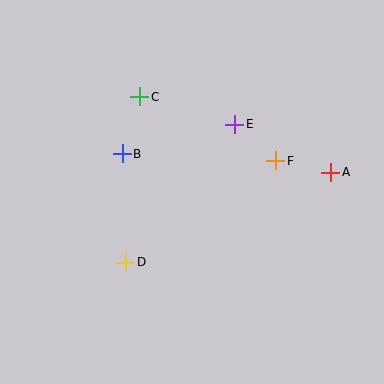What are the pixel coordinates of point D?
Point D is at (126, 262).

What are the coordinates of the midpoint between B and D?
The midpoint between B and D is at (124, 208).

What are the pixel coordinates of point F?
Point F is at (275, 161).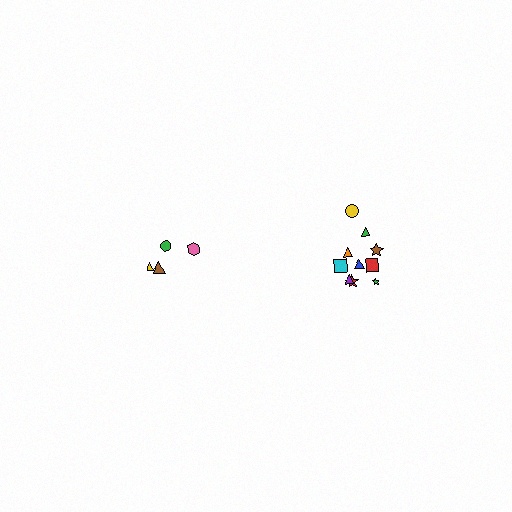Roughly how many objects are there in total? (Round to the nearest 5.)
Roughly 15 objects in total.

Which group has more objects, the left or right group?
The right group.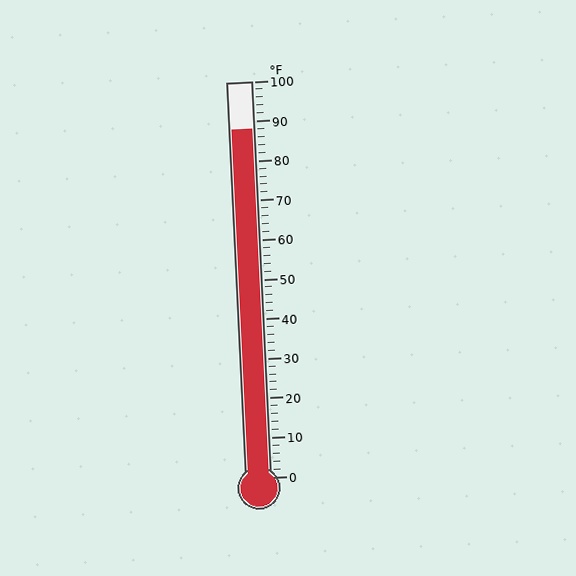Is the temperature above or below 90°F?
The temperature is below 90°F.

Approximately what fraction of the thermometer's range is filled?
The thermometer is filled to approximately 90% of its range.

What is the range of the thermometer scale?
The thermometer scale ranges from 0°F to 100°F.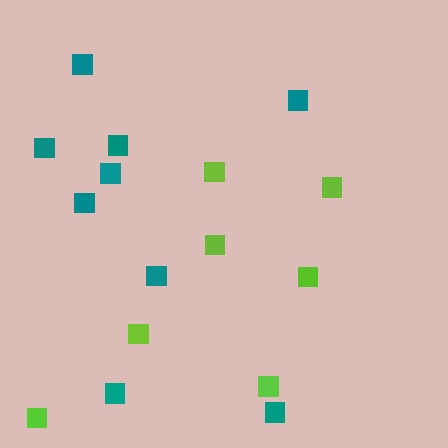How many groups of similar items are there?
There are 2 groups: one group of lime squares (7) and one group of teal squares (9).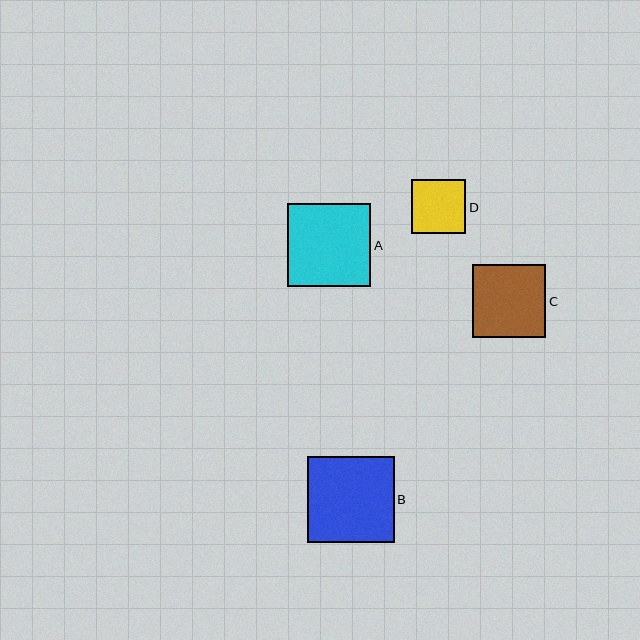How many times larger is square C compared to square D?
Square C is approximately 1.4 times the size of square D.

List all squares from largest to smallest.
From largest to smallest: B, A, C, D.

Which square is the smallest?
Square D is the smallest with a size of approximately 54 pixels.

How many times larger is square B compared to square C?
Square B is approximately 1.2 times the size of square C.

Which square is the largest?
Square B is the largest with a size of approximately 86 pixels.